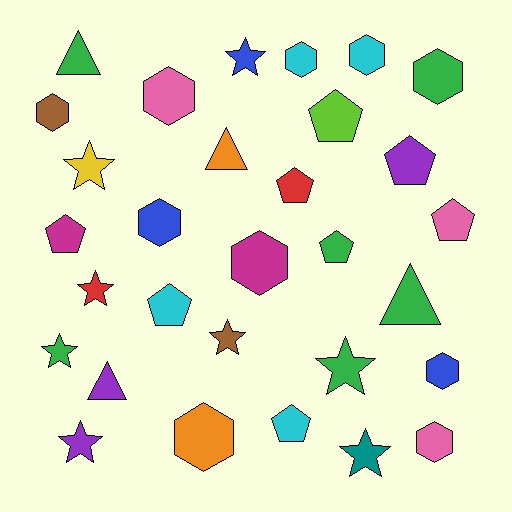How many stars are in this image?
There are 8 stars.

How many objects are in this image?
There are 30 objects.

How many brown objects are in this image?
There are 2 brown objects.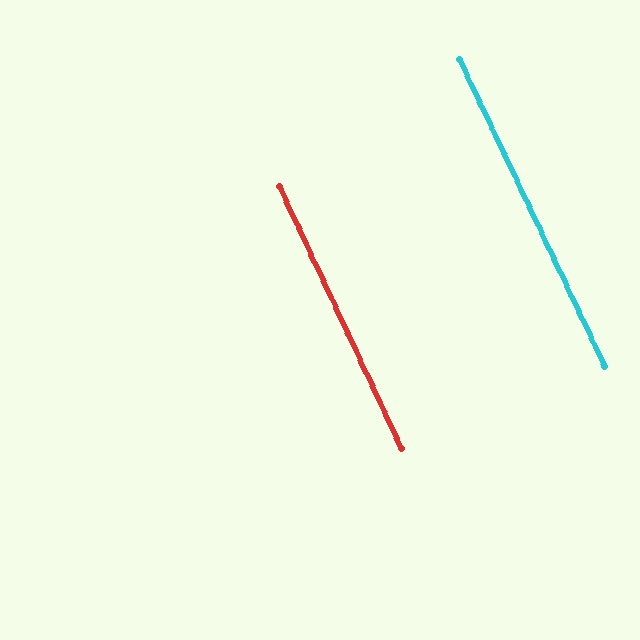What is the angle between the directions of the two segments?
Approximately 0 degrees.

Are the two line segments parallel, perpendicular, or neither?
Parallel — their directions differ by only 0.4°.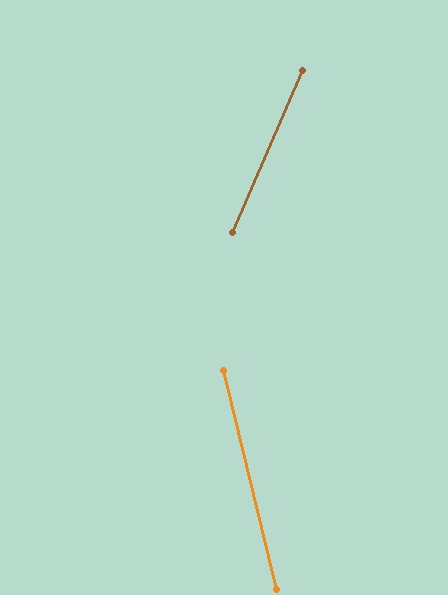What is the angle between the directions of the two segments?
Approximately 37 degrees.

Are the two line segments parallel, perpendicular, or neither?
Neither parallel nor perpendicular — they differ by about 37°.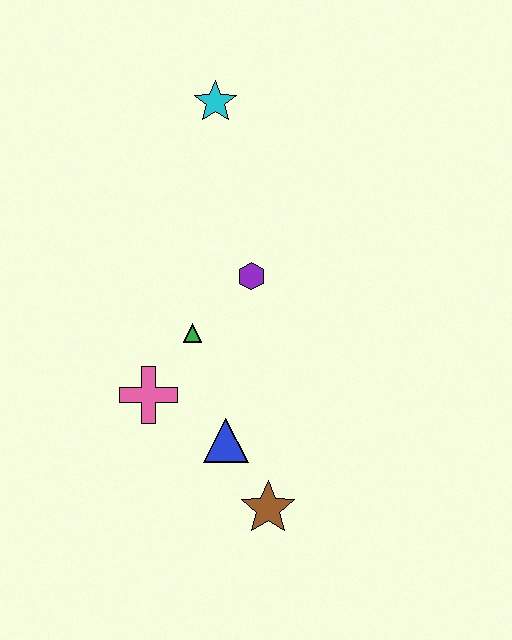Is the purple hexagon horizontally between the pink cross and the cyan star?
No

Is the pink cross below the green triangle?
Yes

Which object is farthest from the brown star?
The cyan star is farthest from the brown star.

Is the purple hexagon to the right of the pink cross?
Yes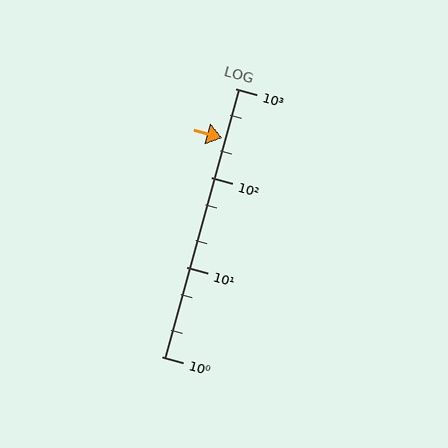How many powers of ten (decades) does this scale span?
The scale spans 3 decades, from 1 to 1000.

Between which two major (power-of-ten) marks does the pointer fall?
The pointer is between 100 and 1000.